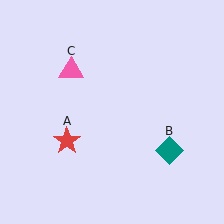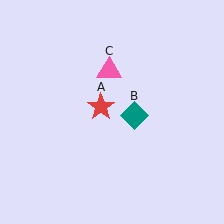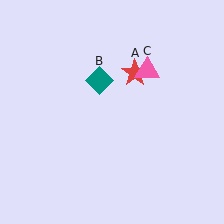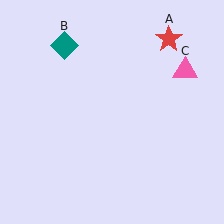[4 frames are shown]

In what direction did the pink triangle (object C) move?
The pink triangle (object C) moved right.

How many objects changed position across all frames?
3 objects changed position: red star (object A), teal diamond (object B), pink triangle (object C).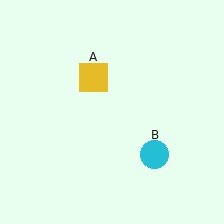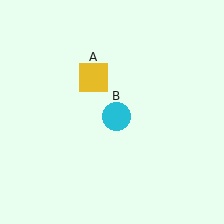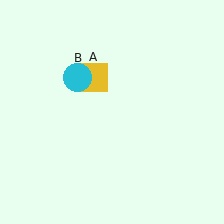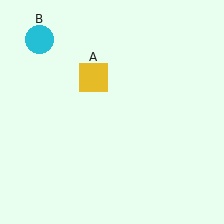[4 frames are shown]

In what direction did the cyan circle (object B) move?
The cyan circle (object B) moved up and to the left.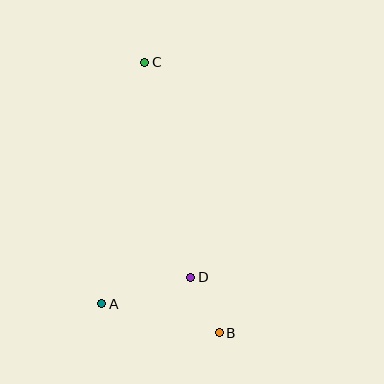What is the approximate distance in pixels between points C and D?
The distance between C and D is approximately 220 pixels.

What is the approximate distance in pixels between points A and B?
The distance between A and B is approximately 121 pixels.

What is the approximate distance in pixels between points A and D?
The distance between A and D is approximately 93 pixels.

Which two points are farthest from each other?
Points B and C are farthest from each other.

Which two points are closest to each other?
Points B and D are closest to each other.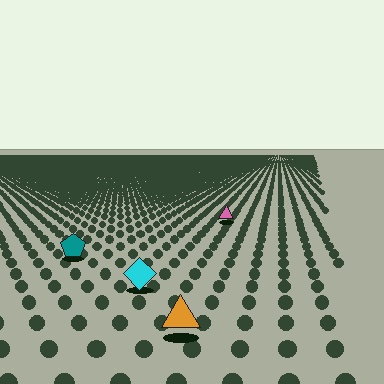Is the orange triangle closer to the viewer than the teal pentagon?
Yes. The orange triangle is closer — you can tell from the texture gradient: the ground texture is coarser near it.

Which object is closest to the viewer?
The orange triangle is closest. The texture marks near it are larger and more spread out.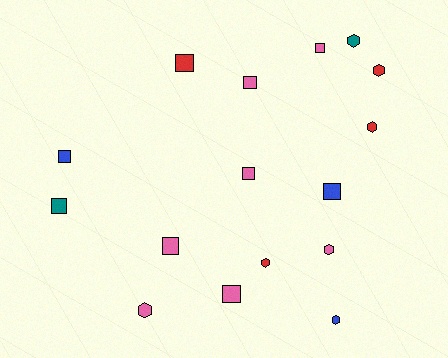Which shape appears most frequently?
Square, with 9 objects.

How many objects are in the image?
There are 16 objects.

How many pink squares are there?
There are 5 pink squares.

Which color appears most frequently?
Pink, with 7 objects.